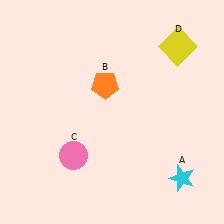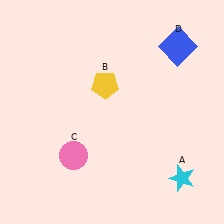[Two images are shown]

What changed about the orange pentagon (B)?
In Image 1, B is orange. In Image 2, it changed to yellow.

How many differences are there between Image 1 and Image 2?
There are 2 differences between the two images.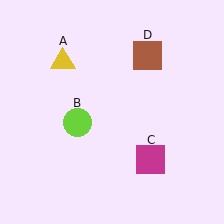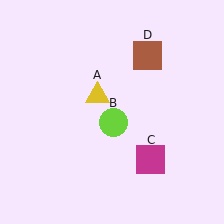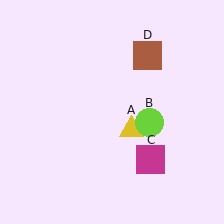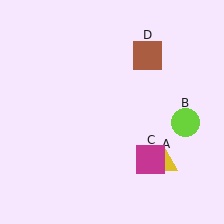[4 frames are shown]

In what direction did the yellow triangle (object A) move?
The yellow triangle (object A) moved down and to the right.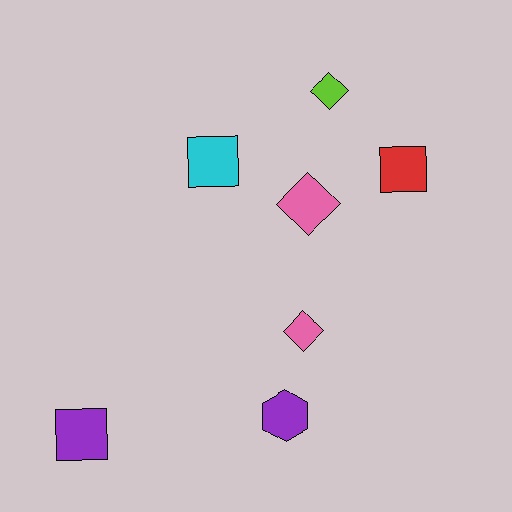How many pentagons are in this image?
There are no pentagons.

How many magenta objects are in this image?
There are no magenta objects.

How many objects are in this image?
There are 7 objects.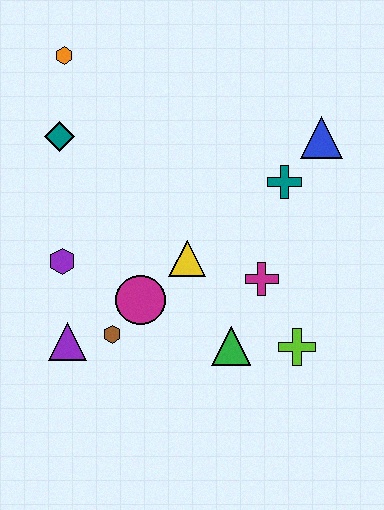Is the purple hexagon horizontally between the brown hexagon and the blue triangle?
No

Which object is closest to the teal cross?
The blue triangle is closest to the teal cross.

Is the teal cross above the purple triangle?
Yes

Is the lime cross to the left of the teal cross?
No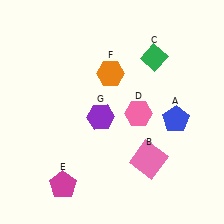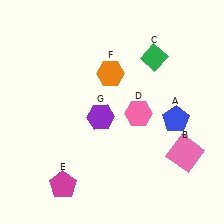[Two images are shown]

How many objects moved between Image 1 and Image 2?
1 object moved between the two images.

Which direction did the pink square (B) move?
The pink square (B) moved right.